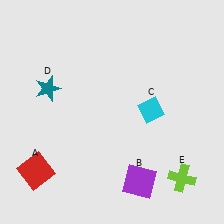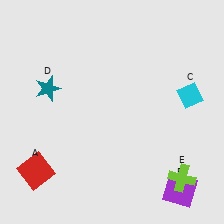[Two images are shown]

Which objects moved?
The objects that moved are: the purple square (B), the cyan diamond (C).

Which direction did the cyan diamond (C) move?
The cyan diamond (C) moved right.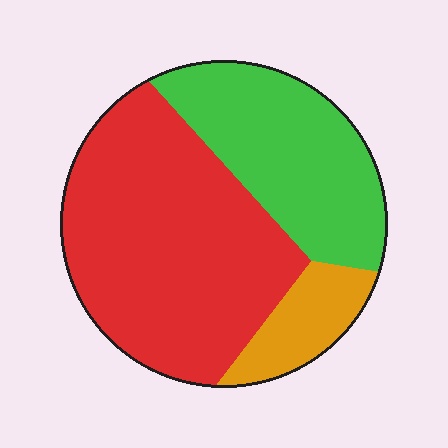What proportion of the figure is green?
Green takes up between a quarter and a half of the figure.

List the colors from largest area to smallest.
From largest to smallest: red, green, orange.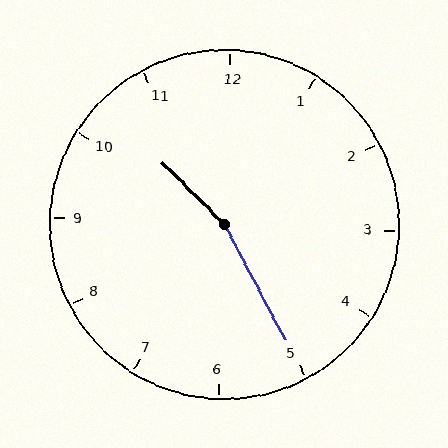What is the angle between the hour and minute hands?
Approximately 162 degrees.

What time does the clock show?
10:25.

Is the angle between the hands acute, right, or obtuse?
It is obtuse.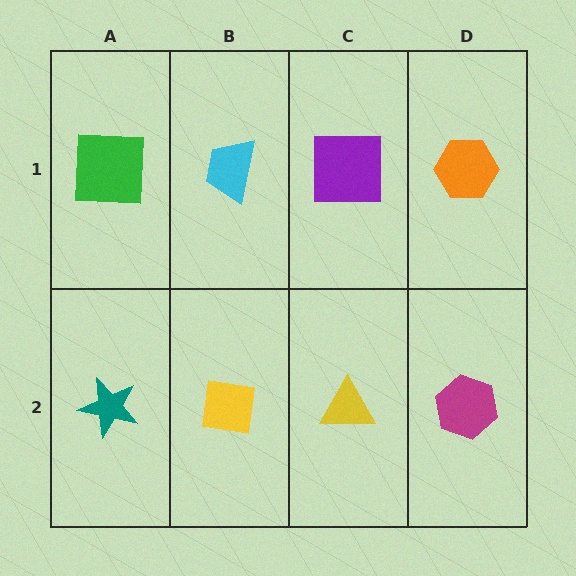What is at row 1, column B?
A cyan trapezoid.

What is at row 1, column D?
An orange hexagon.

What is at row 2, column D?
A magenta hexagon.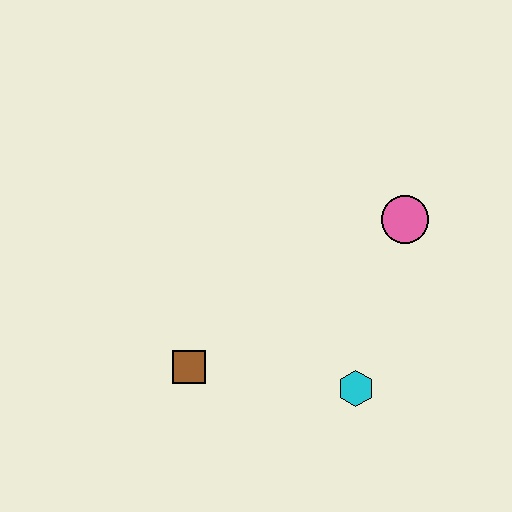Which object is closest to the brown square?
The cyan hexagon is closest to the brown square.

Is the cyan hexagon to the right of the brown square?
Yes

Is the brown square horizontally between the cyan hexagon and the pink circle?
No